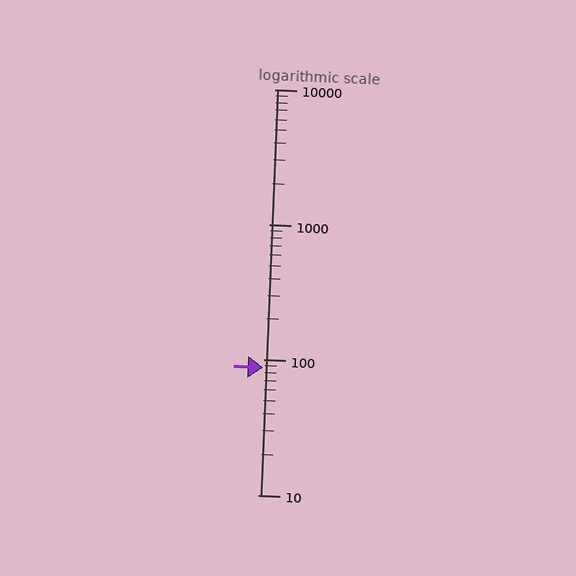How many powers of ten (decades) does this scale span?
The scale spans 3 decades, from 10 to 10000.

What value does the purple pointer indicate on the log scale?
The pointer indicates approximately 87.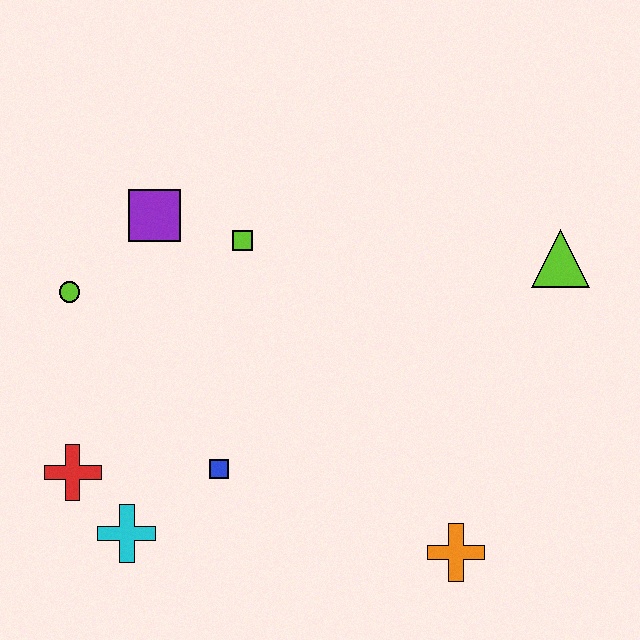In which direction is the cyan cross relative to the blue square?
The cyan cross is to the left of the blue square.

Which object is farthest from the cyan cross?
The lime triangle is farthest from the cyan cross.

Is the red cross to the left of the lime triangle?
Yes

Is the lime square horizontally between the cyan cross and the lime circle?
No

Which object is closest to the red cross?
The cyan cross is closest to the red cross.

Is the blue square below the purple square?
Yes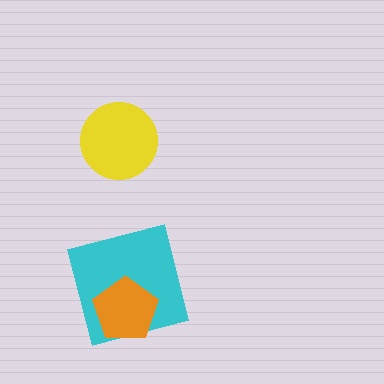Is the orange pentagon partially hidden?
No, no other shape covers it.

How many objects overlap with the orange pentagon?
1 object overlaps with the orange pentagon.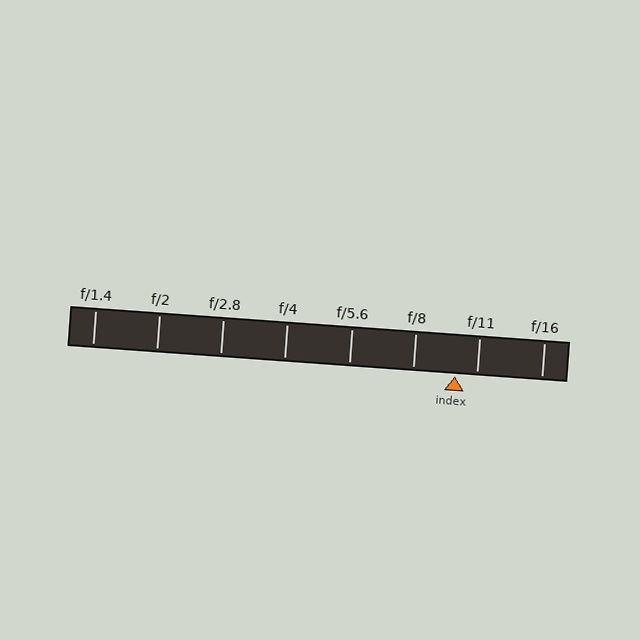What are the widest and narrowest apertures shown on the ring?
The widest aperture shown is f/1.4 and the narrowest is f/16.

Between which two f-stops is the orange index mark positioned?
The index mark is between f/8 and f/11.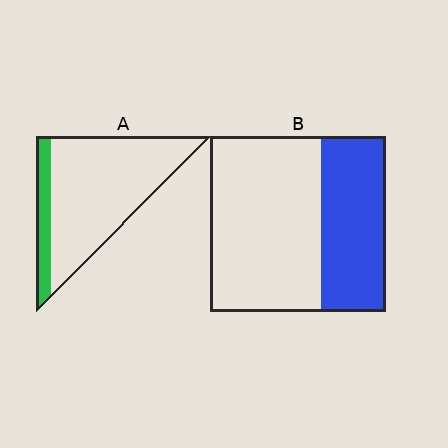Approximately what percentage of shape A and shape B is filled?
A is approximately 15% and B is approximately 35%.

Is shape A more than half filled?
No.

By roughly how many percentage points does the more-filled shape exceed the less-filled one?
By roughly 20 percentage points (B over A).